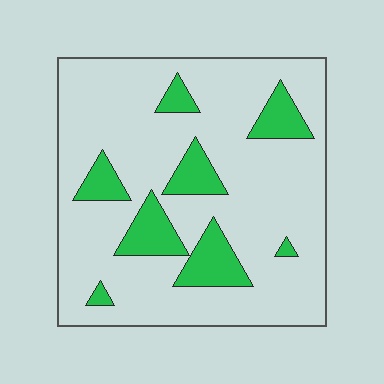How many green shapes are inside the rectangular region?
8.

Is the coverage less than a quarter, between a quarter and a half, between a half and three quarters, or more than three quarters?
Less than a quarter.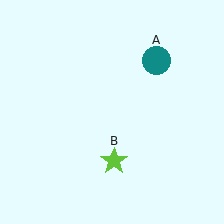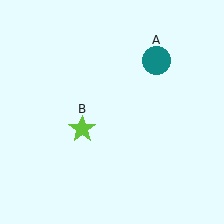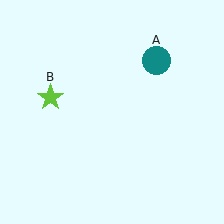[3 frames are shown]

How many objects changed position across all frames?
1 object changed position: lime star (object B).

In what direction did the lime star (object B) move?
The lime star (object B) moved up and to the left.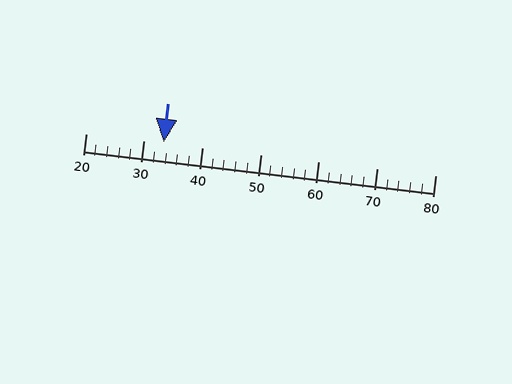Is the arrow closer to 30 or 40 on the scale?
The arrow is closer to 30.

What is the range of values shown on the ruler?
The ruler shows values from 20 to 80.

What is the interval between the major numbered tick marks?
The major tick marks are spaced 10 units apart.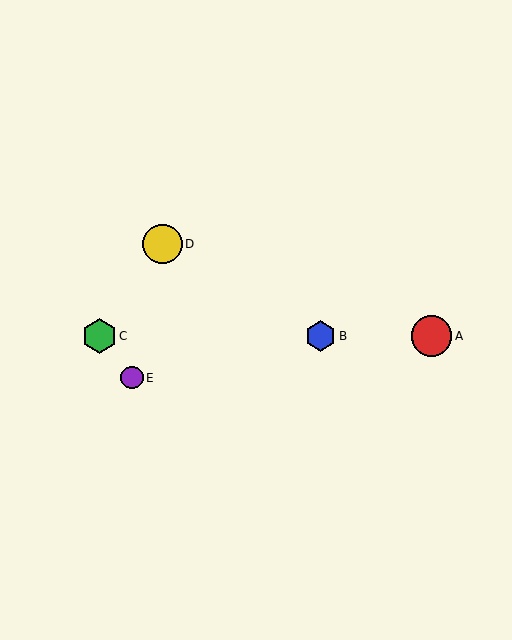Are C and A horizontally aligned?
Yes, both are at y≈336.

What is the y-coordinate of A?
Object A is at y≈336.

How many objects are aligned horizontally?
3 objects (A, B, C) are aligned horizontally.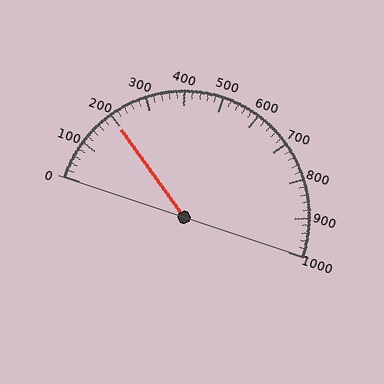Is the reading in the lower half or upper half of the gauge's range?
The reading is in the lower half of the range (0 to 1000).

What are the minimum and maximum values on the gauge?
The gauge ranges from 0 to 1000.